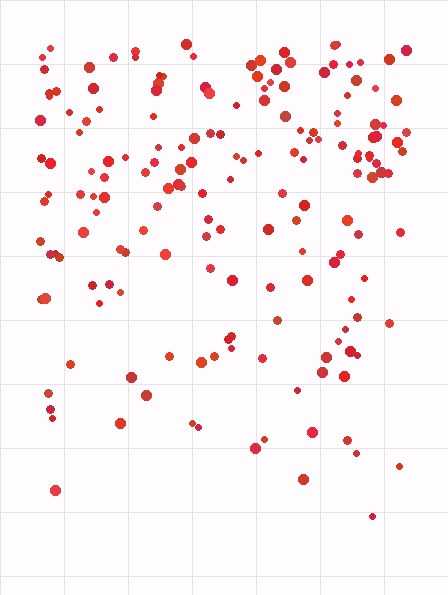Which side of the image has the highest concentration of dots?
The top.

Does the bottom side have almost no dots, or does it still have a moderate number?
Still a moderate number, just noticeably fewer than the top.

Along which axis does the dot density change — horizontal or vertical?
Vertical.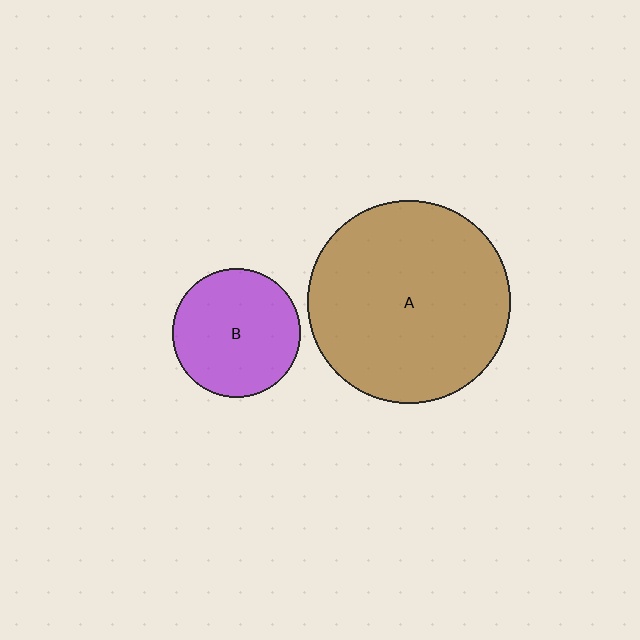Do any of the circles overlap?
No, none of the circles overlap.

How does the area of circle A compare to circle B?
Approximately 2.5 times.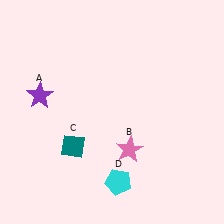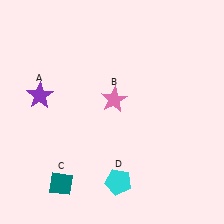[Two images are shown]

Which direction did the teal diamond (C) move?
The teal diamond (C) moved down.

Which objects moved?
The objects that moved are: the pink star (B), the teal diamond (C).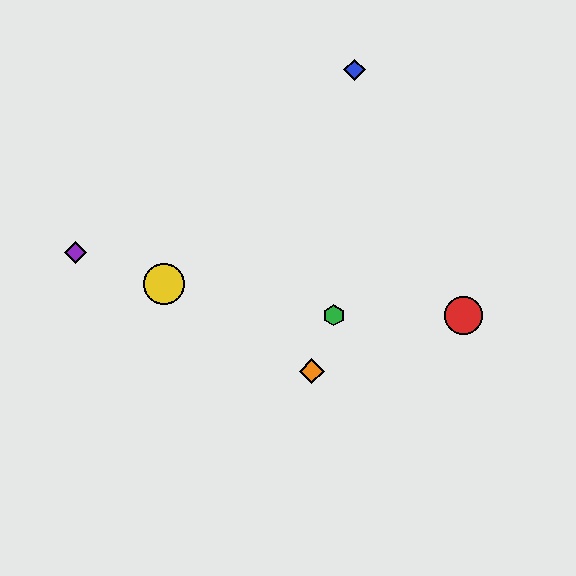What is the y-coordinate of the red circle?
The red circle is at y≈315.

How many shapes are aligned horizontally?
2 shapes (the red circle, the green hexagon) are aligned horizontally.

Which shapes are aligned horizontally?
The red circle, the green hexagon are aligned horizontally.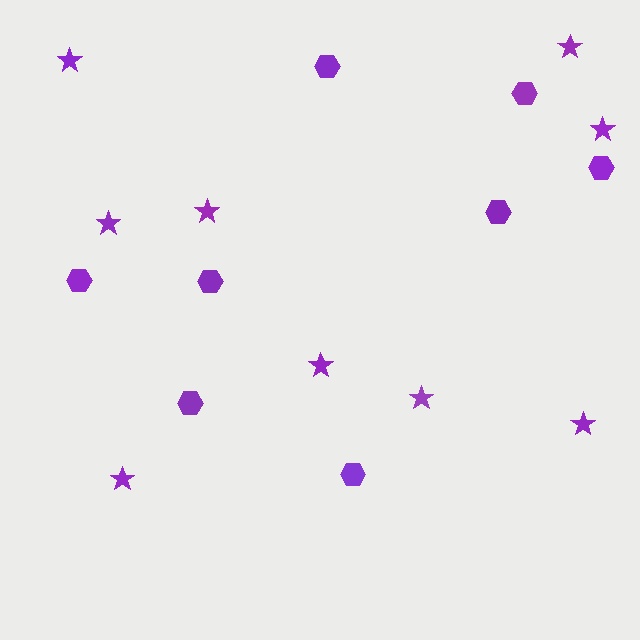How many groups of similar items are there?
There are 2 groups: one group of hexagons (8) and one group of stars (9).